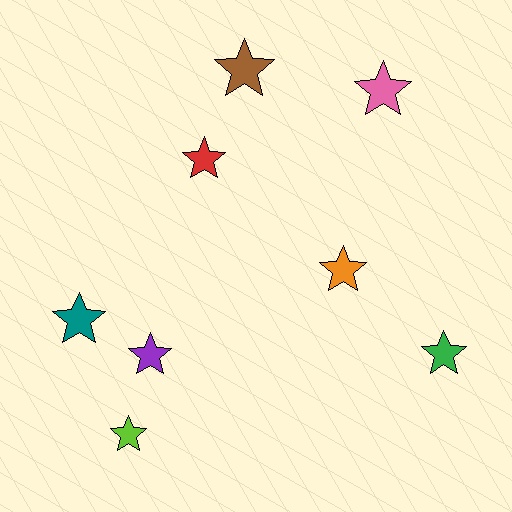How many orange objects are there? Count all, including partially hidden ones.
There is 1 orange object.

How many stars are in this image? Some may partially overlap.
There are 8 stars.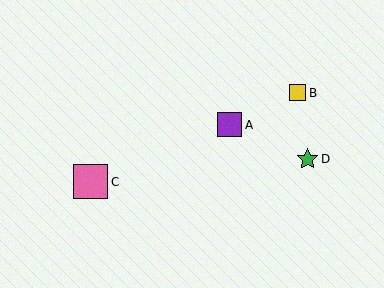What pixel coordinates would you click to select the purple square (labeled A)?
Click at (230, 125) to select the purple square A.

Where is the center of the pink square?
The center of the pink square is at (91, 182).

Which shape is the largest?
The pink square (labeled C) is the largest.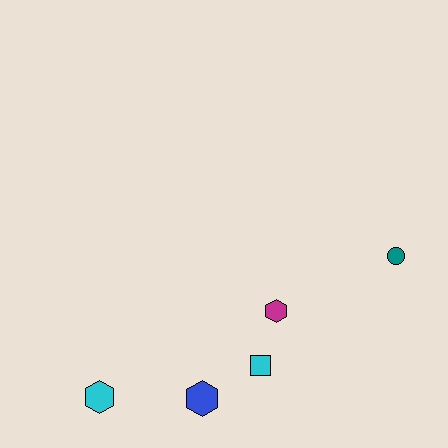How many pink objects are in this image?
There are no pink objects.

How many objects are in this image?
There are 5 objects.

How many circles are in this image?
There is 1 circle.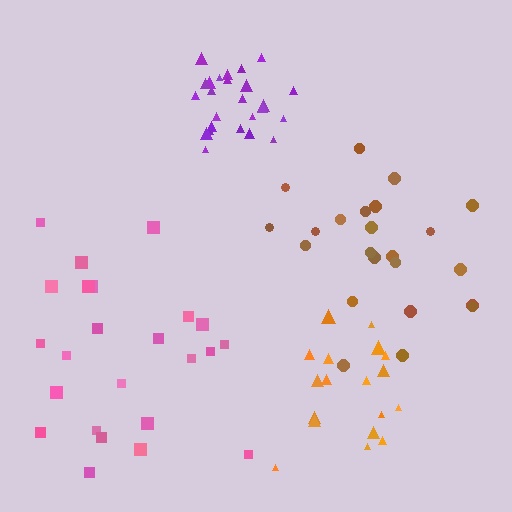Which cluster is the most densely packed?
Purple.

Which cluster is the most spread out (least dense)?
Pink.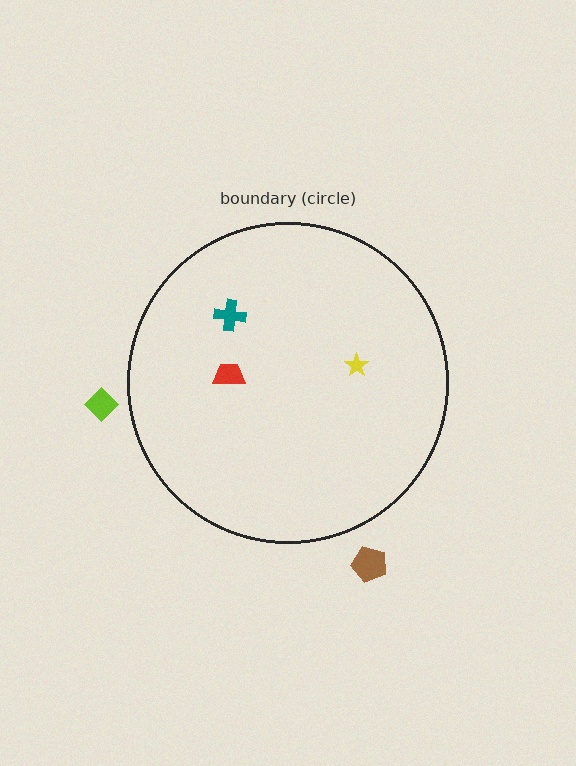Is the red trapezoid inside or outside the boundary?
Inside.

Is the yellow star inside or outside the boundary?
Inside.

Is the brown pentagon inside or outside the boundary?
Outside.